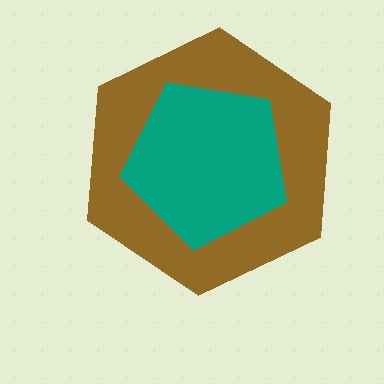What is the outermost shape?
The brown hexagon.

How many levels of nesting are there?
2.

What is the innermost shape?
The teal pentagon.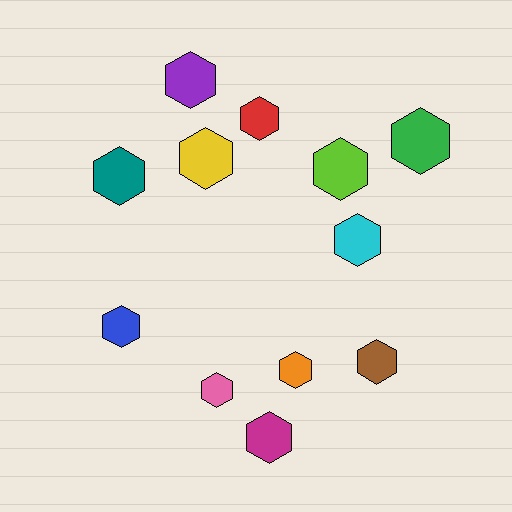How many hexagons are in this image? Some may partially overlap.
There are 12 hexagons.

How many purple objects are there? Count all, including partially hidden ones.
There is 1 purple object.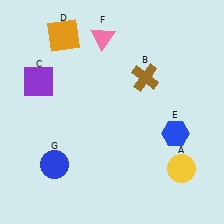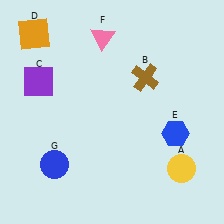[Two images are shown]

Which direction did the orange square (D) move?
The orange square (D) moved left.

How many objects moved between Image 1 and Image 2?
1 object moved between the two images.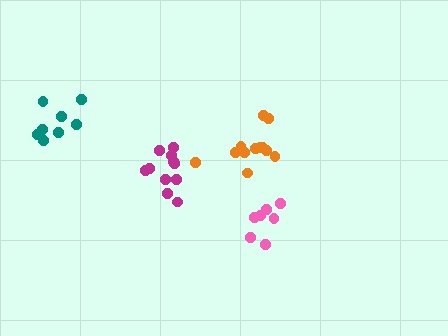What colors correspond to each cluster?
The clusters are colored: orange, magenta, teal, pink.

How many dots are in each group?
Group 1: 12 dots, Group 2: 11 dots, Group 3: 8 dots, Group 4: 7 dots (38 total).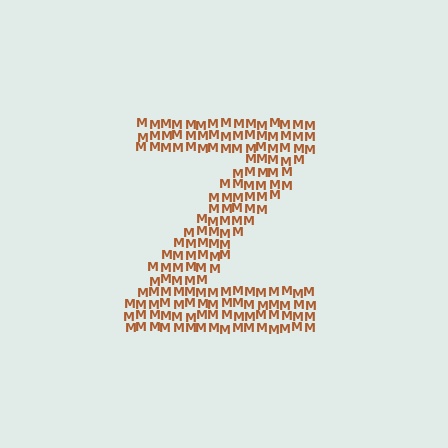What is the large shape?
The large shape is the letter Z.